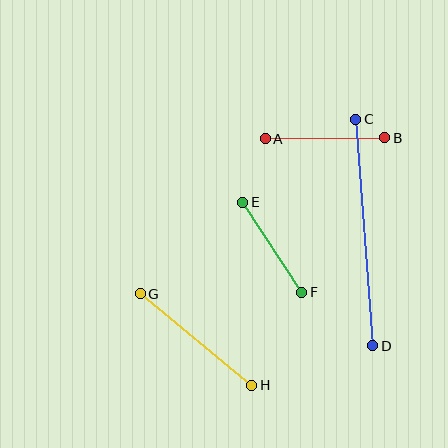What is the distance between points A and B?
The distance is approximately 119 pixels.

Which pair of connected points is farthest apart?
Points C and D are farthest apart.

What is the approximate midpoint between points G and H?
The midpoint is at approximately (196, 340) pixels.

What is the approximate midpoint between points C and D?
The midpoint is at approximately (364, 233) pixels.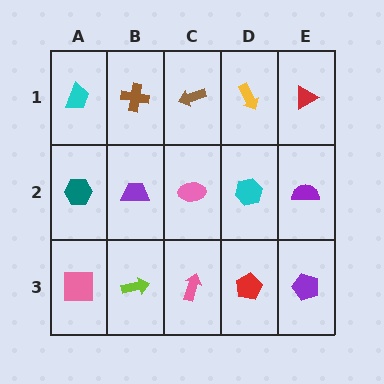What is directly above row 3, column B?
A purple trapezoid.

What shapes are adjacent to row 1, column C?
A pink ellipse (row 2, column C), a brown cross (row 1, column B), a yellow arrow (row 1, column D).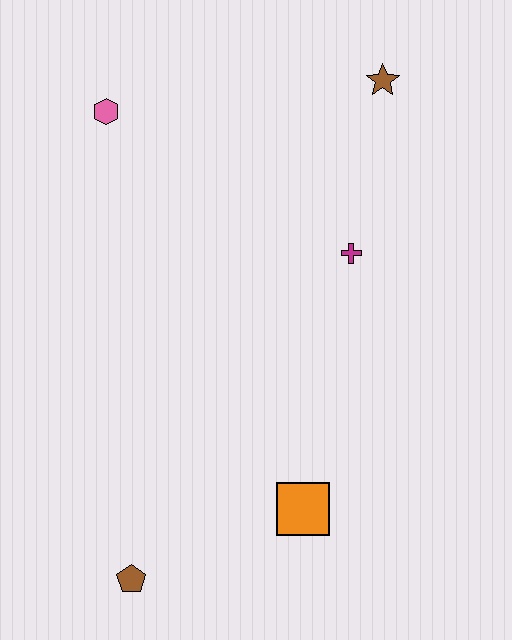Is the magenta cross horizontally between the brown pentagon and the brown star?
Yes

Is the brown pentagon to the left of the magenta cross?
Yes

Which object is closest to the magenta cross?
The brown star is closest to the magenta cross.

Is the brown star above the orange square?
Yes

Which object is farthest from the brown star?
The brown pentagon is farthest from the brown star.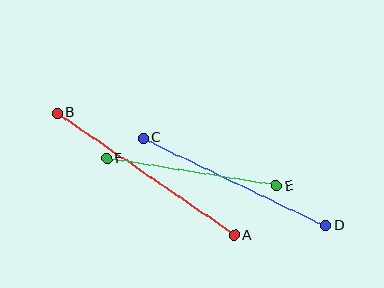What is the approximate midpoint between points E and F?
The midpoint is at approximately (192, 172) pixels.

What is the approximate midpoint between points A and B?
The midpoint is at approximately (146, 174) pixels.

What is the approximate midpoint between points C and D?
The midpoint is at approximately (234, 182) pixels.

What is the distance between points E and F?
The distance is approximately 172 pixels.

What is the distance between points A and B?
The distance is approximately 215 pixels.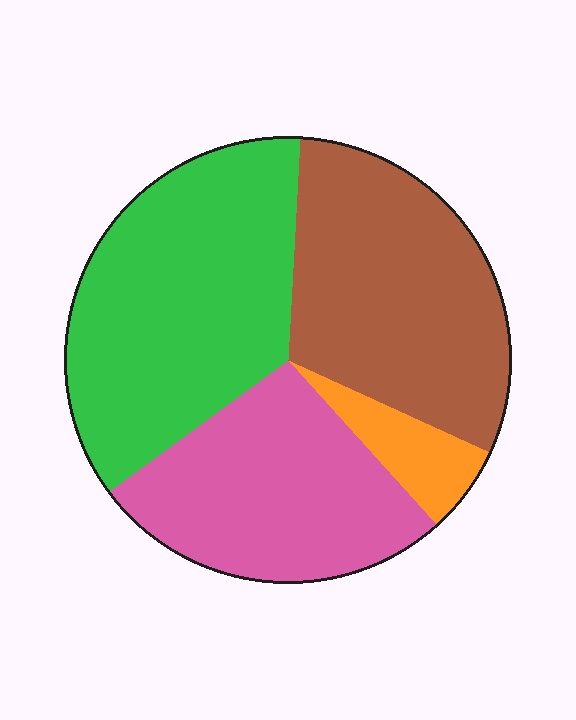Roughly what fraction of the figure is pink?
Pink covers around 25% of the figure.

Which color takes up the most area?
Green, at roughly 35%.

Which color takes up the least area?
Orange, at roughly 5%.